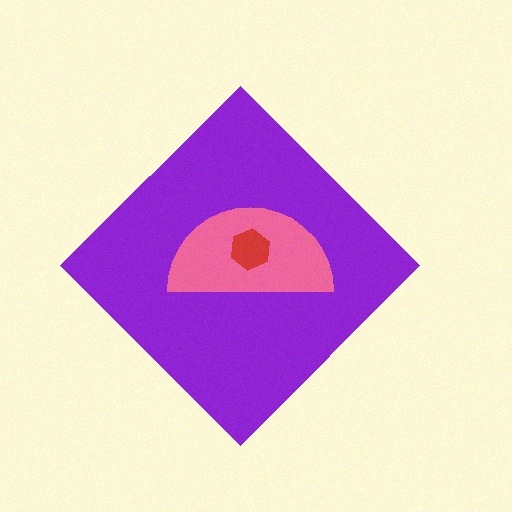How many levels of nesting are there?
3.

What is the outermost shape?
The purple diamond.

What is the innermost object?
The red hexagon.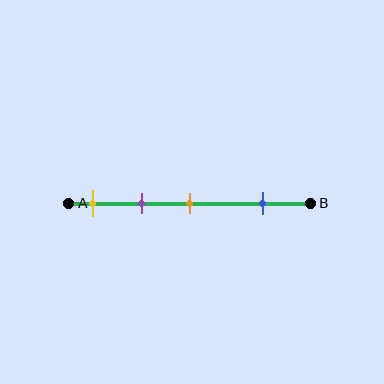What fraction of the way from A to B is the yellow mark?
The yellow mark is approximately 10% (0.1) of the way from A to B.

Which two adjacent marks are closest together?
The yellow and purple marks are the closest adjacent pair.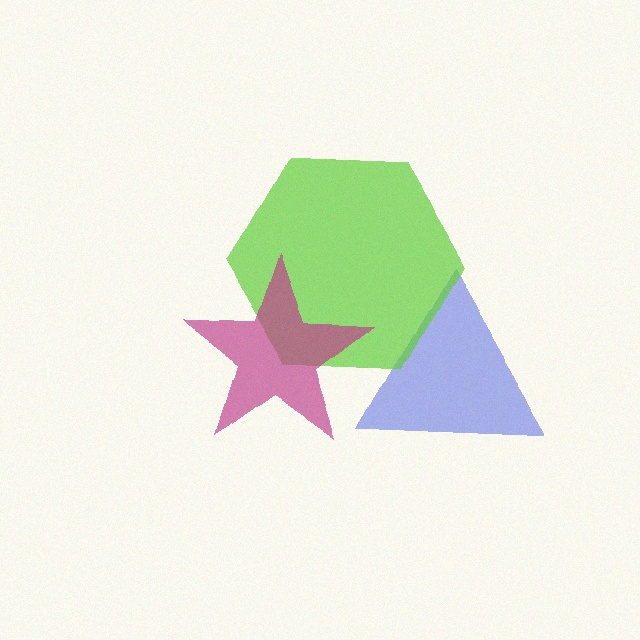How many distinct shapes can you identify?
There are 3 distinct shapes: a blue triangle, a lime hexagon, a magenta star.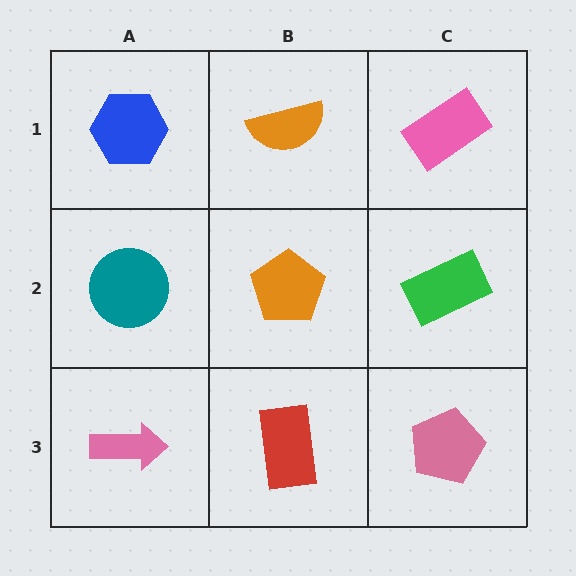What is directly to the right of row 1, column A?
An orange semicircle.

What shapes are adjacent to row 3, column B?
An orange pentagon (row 2, column B), a pink arrow (row 3, column A), a pink pentagon (row 3, column C).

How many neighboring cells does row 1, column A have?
2.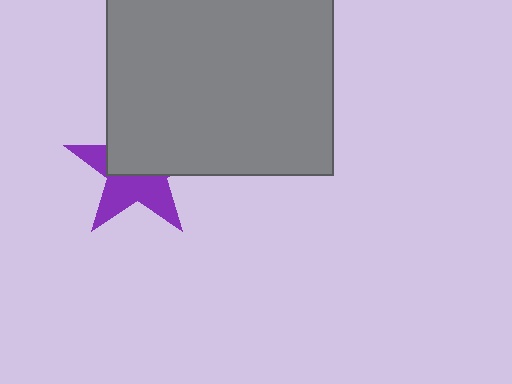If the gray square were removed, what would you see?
You would see the complete purple star.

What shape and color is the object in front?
The object in front is a gray square.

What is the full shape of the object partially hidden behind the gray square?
The partially hidden object is a purple star.